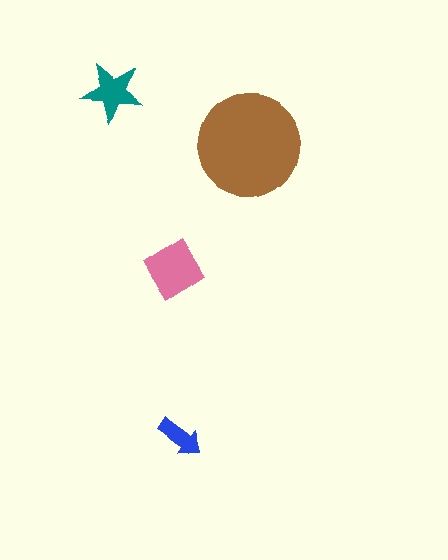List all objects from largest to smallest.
The brown circle, the pink diamond, the teal star, the blue arrow.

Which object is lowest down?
The blue arrow is bottommost.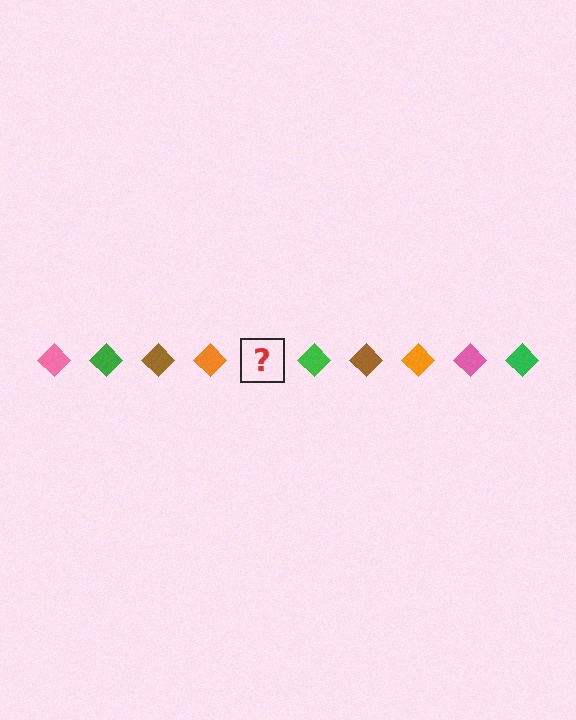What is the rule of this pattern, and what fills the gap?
The rule is that the pattern cycles through pink, green, brown, orange diamonds. The gap should be filled with a pink diamond.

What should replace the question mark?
The question mark should be replaced with a pink diamond.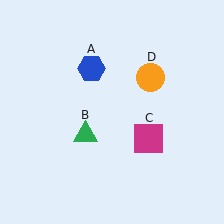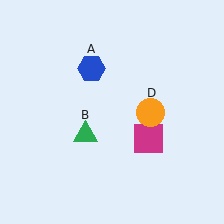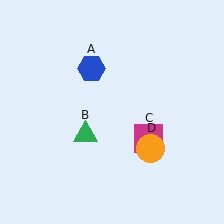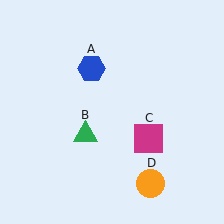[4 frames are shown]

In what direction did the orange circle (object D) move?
The orange circle (object D) moved down.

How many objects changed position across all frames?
1 object changed position: orange circle (object D).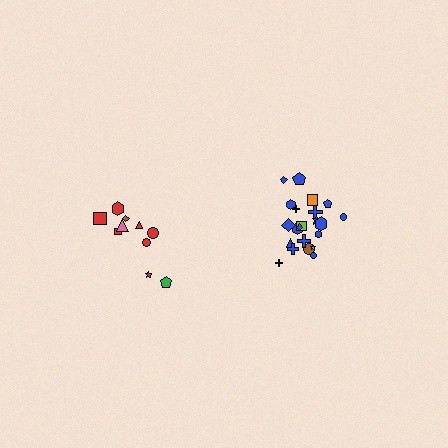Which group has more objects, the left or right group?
The right group.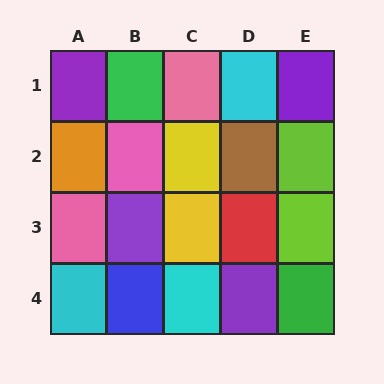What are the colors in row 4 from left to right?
Cyan, blue, cyan, purple, green.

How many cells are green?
2 cells are green.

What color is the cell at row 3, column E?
Lime.